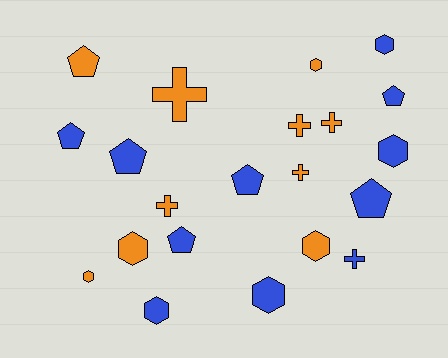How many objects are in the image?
There are 21 objects.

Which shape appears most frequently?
Hexagon, with 8 objects.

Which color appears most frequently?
Blue, with 11 objects.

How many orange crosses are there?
There are 5 orange crosses.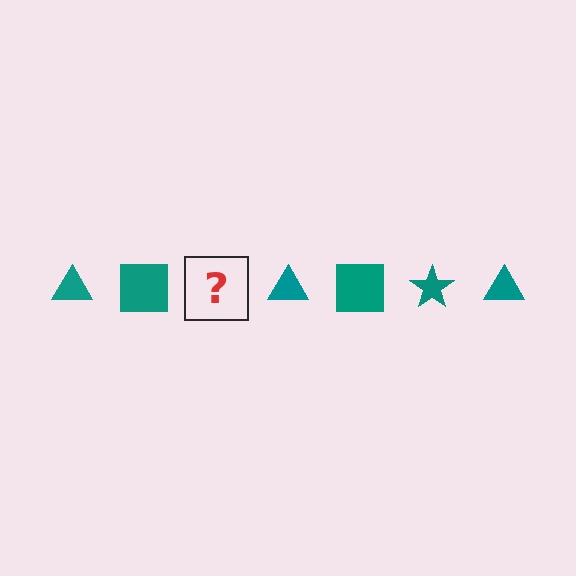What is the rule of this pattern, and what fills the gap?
The rule is that the pattern cycles through triangle, square, star shapes in teal. The gap should be filled with a teal star.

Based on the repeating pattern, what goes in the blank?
The blank should be a teal star.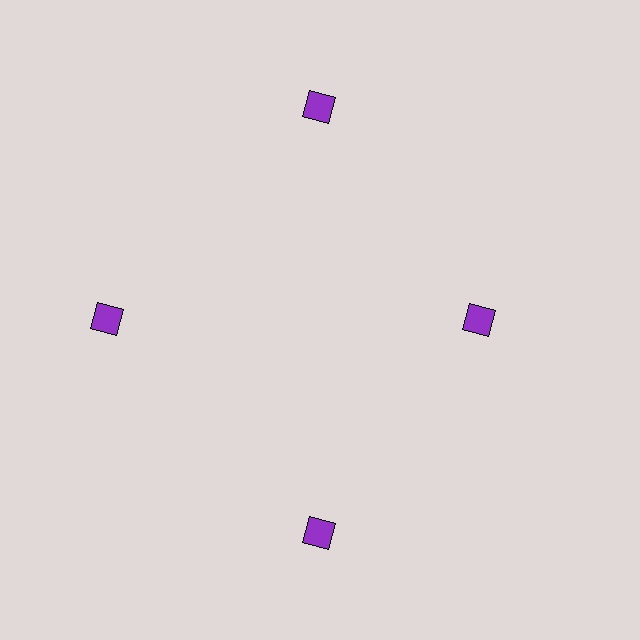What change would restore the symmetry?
The symmetry would be restored by moving it outward, back onto the ring so that all 4 squares sit at equal angles and equal distance from the center.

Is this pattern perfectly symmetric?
No. The 4 purple squares are arranged in a ring, but one element near the 3 o'clock position is pulled inward toward the center, breaking the 4-fold rotational symmetry.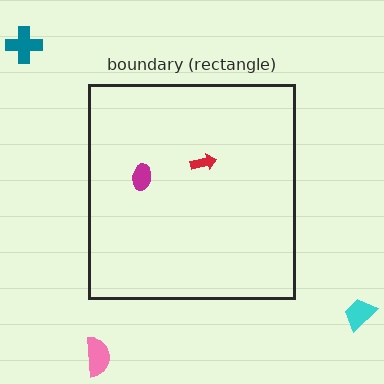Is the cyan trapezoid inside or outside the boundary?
Outside.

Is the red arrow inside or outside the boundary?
Inside.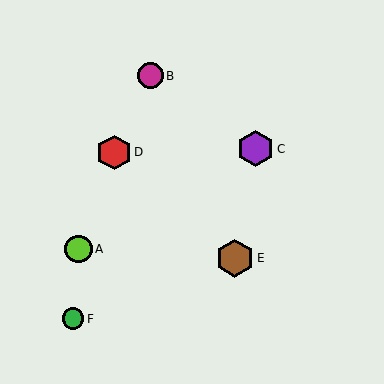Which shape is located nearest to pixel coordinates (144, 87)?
The magenta circle (labeled B) at (150, 76) is nearest to that location.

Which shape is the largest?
The brown hexagon (labeled E) is the largest.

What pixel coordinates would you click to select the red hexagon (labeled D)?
Click at (114, 152) to select the red hexagon D.